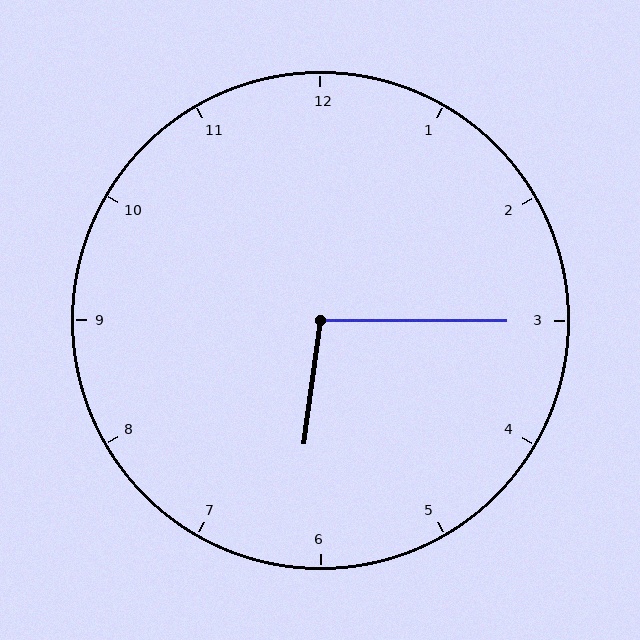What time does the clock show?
6:15.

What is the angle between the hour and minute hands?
Approximately 98 degrees.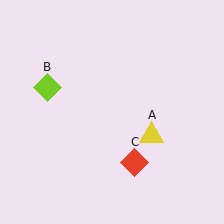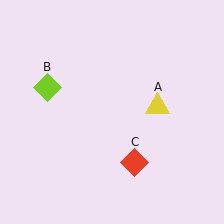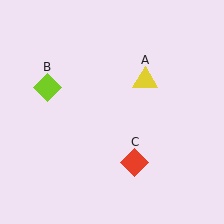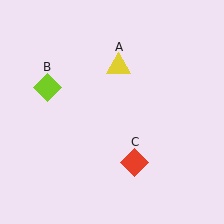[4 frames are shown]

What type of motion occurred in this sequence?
The yellow triangle (object A) rotated counterclockwise around the center of the scene.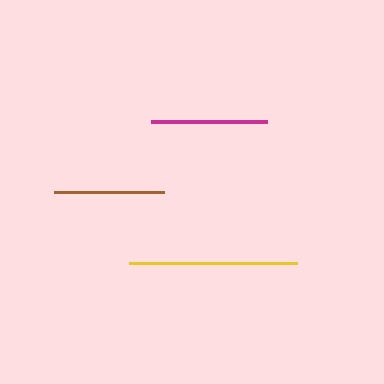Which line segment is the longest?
The yellow line is the longest at approximately 168 pixels.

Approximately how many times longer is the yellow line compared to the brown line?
The yellow line is approximately 1.5 times the length of the brown line.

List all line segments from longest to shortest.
From longest to shortest: yellow, magenta, brown.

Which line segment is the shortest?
The brown line is the shortest at approximately 109 pixels.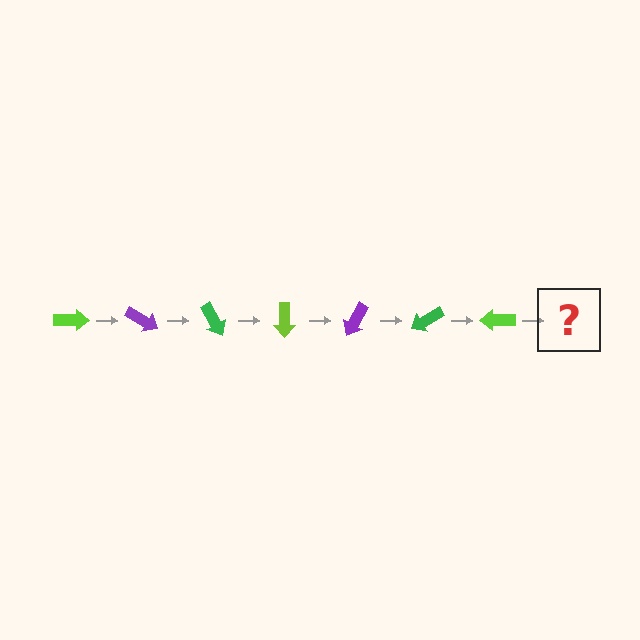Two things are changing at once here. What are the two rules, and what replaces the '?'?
The two rules are that it rotates 30 degrees each step and the color cycles through lime, purple, and green. The '?' should be a purple arrow, rotated 210 degrees from the start.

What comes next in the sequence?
The next element should be a purple arrow, rotated 210 degrees from the start.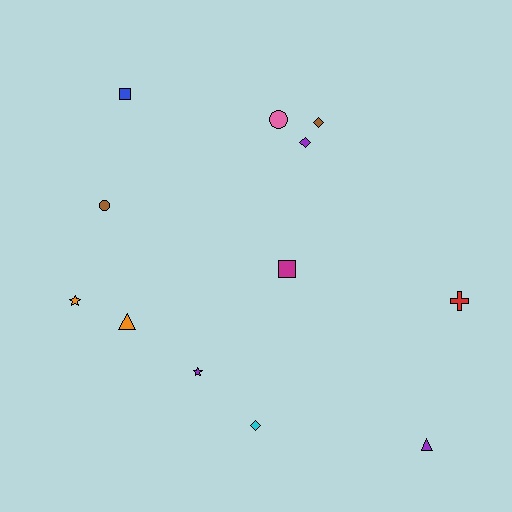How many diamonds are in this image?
There are 3 diamonds.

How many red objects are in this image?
There is 1 red object.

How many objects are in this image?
There are 12 objects.